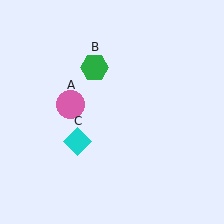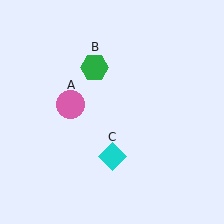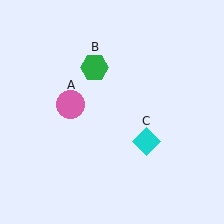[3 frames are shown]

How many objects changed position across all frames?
1 object changed position: cyan diamond (object C).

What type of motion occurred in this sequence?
The cyan diamond (object C) rotated counterclockwise around the center of the scene.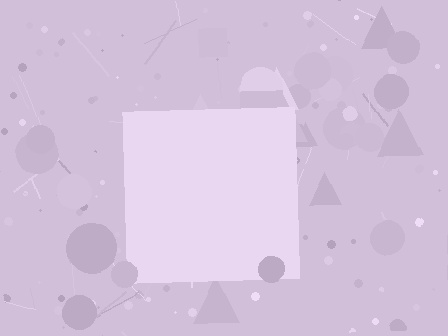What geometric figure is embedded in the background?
A square is embedded in the background.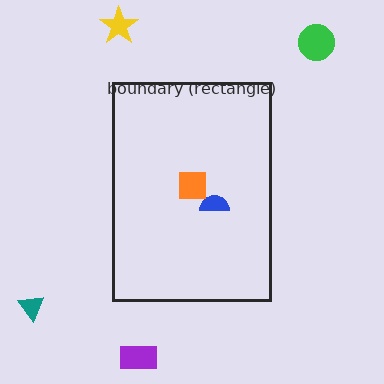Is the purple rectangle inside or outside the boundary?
Outside.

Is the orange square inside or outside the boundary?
Inside.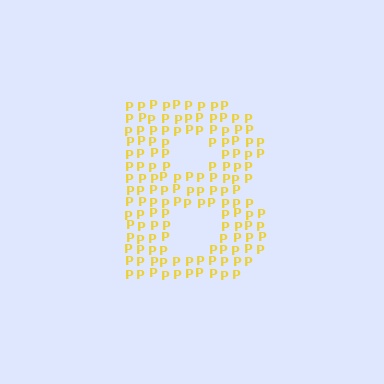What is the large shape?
The large shape is the letter B.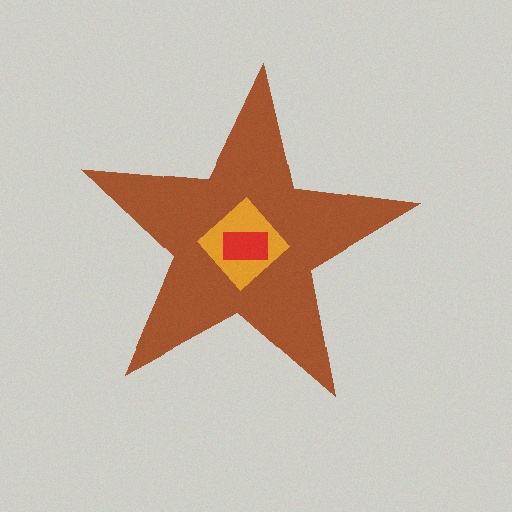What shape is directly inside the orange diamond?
The red rectangle.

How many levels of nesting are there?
3.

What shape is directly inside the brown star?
The orange diamond.